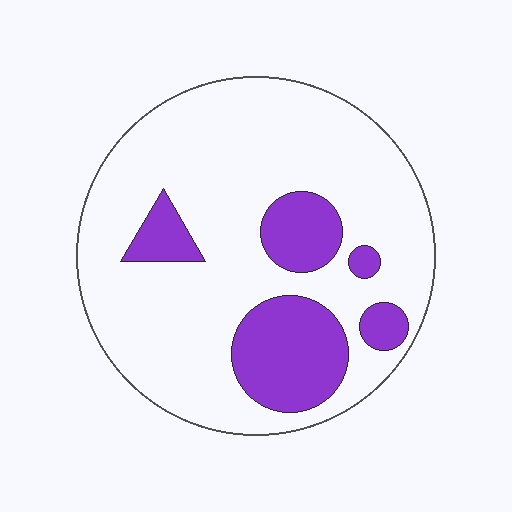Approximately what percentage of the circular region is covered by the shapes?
Approximately 20%.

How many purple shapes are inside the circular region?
5.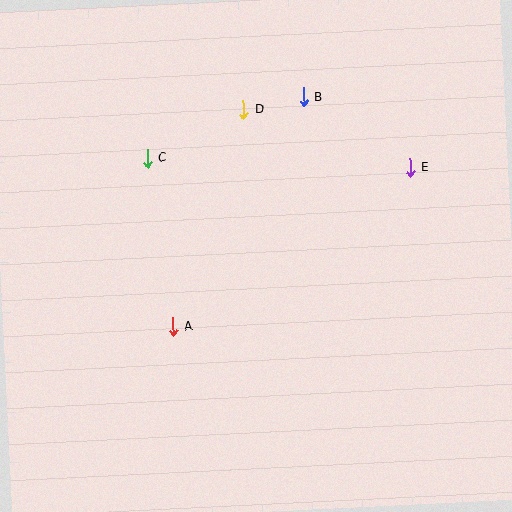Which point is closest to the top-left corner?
Point C is closest to the top-left corner.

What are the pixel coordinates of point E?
Point E is at (410, 168).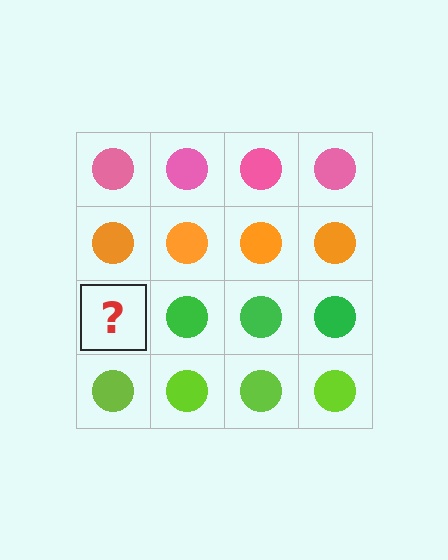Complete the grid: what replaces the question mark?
The question mark should be replaced with a green circle.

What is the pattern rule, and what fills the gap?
The rule is that each row has a consistent color. The gap should be filled with a green circle.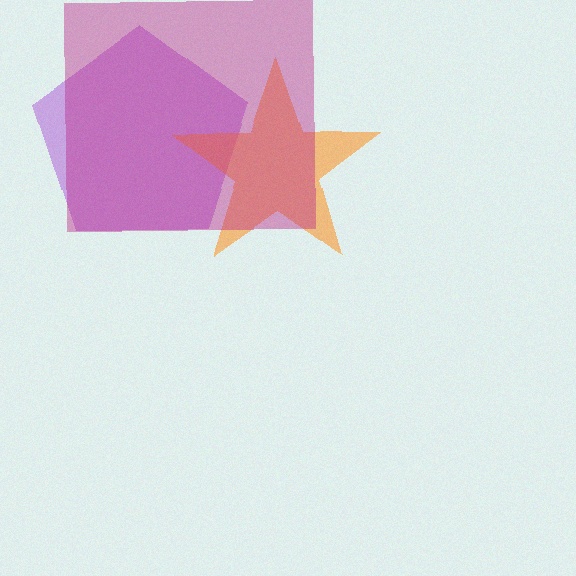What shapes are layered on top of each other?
The layered shapes are: a purple pentagon, an orange star, a magenta square.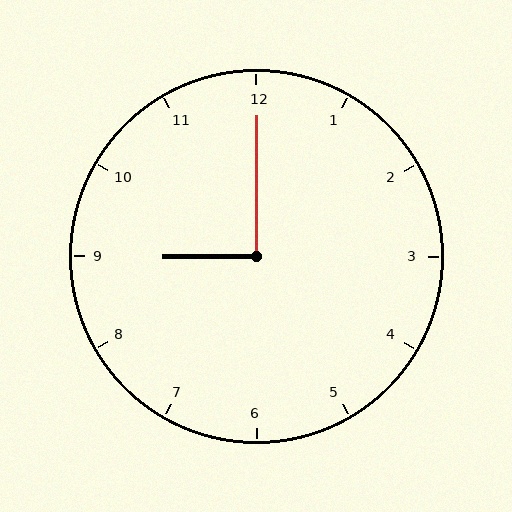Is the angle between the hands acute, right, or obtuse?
It is right.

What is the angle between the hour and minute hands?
Approximately 90 degrees.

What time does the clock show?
9:00.